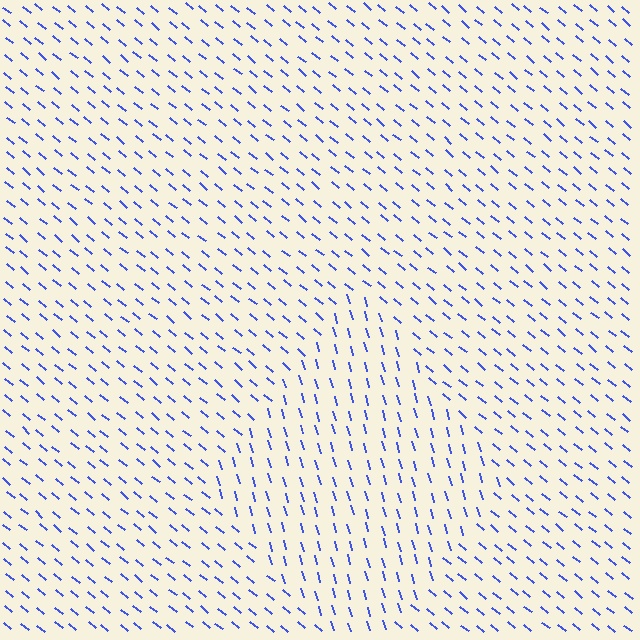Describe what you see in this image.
The image is filled with small blue line segments. A diamond region in the image has lines oriented differently from the surrounding lines, creating a visible texture boundary.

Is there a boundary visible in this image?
Yes, there is a texture boundary formed by a change in line orientation.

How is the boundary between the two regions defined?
The boundary is defined purely by a change in line orientation (approximately 35 degrees difference). All lines are the same color and thickness.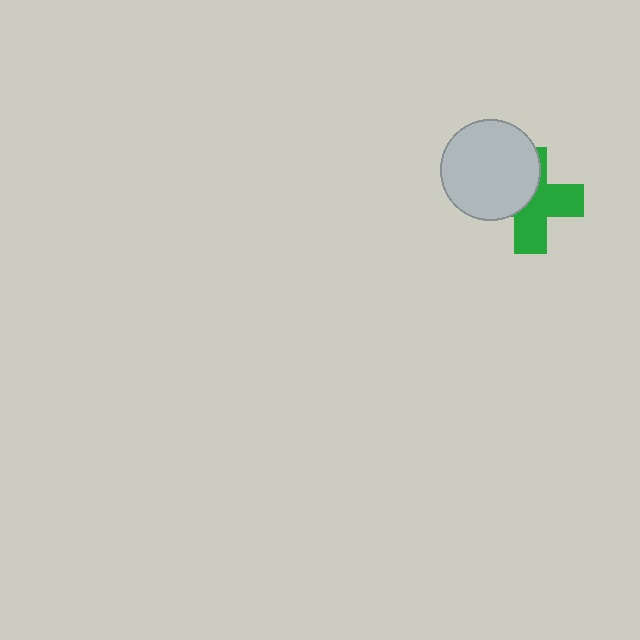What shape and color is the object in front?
The object in front is a light gray circle.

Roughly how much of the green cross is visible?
About half of it is visible (roughly 55%).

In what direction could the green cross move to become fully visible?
The green cross could move toward the lower-right. That would shift it out from behind the light gray circle entirely.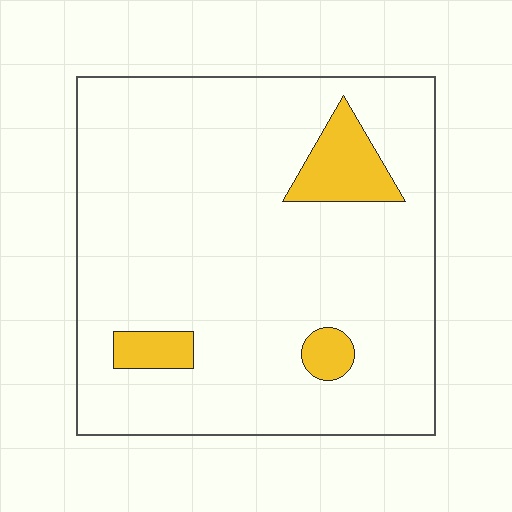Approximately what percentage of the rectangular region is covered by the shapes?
Approximately 10%.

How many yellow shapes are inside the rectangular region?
3.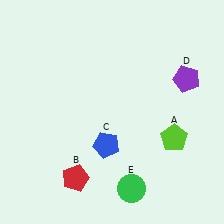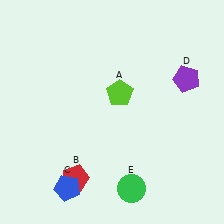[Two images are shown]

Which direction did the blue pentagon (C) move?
The blue pentagon (C) moved down.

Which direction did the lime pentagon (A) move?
The lime pentagon (A) moved left.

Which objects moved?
The objects that moved are: the lime pentagon (A), the blue pentagon (C).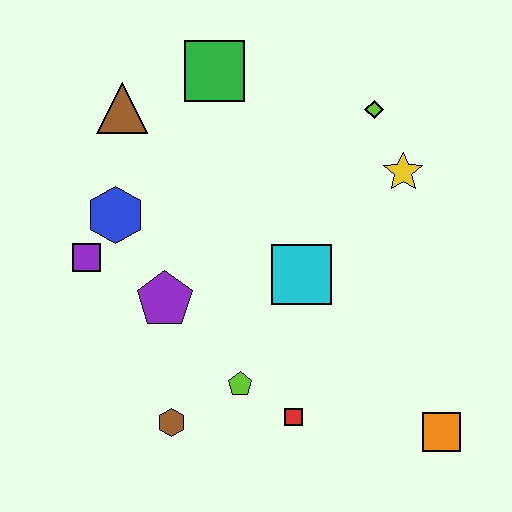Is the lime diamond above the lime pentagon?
Yes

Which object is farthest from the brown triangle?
The orange square is farthest from the brown triangle.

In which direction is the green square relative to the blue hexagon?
The green square is above the blue hexagon.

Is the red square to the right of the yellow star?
No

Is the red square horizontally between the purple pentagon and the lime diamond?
Yes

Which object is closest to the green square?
The brown triangle is closest to the green square.